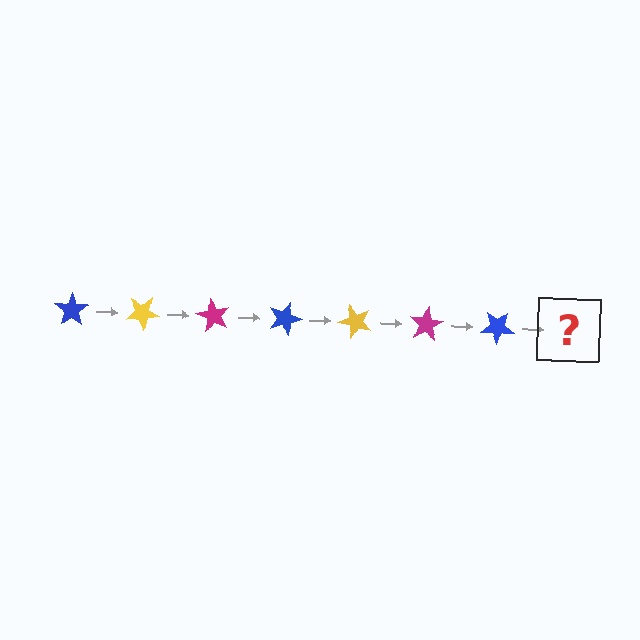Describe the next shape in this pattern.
It should be a yellow star, rotated 210 degrees from the start.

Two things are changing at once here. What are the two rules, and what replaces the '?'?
The two rules are that it rotates 30 degrees each step and the color cycles through blue, yellow, and magenta. The '?' should be a yellow star, rotated 210 degrees from the start.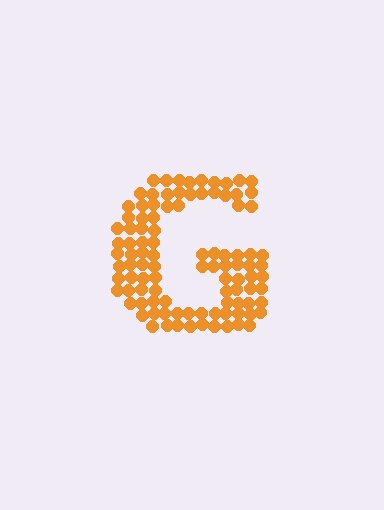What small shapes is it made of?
It is made of small circles.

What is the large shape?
The large shape is the letter G.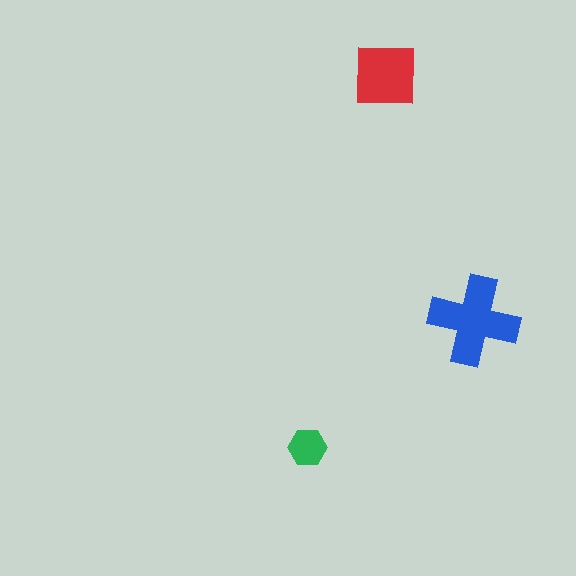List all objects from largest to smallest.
The blue cross, the red square, the green hexagon.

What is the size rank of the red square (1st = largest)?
2nd.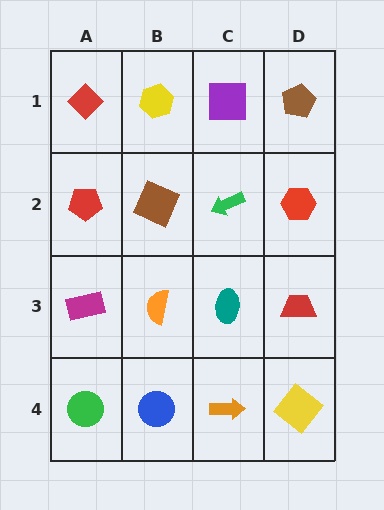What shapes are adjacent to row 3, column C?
A green arrow (row 2, column C), an orange arrow (row 4, column C), an orange semicircle (row 3, column B), a red trapezoid (row 3, column D).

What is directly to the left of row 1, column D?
A purple square.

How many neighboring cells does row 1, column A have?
2.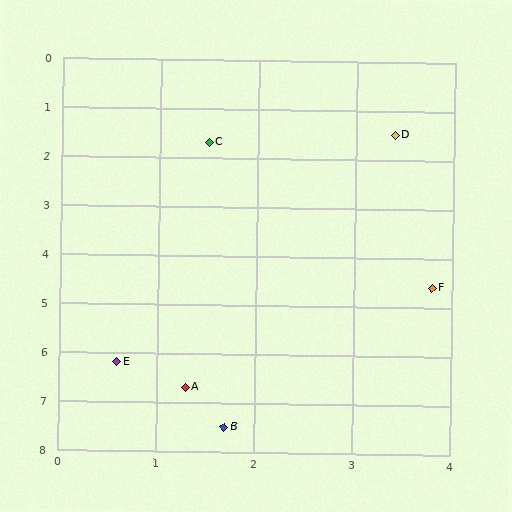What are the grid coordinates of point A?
Point A is at approximately (1.3, 6.7).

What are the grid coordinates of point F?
Point F is at approximately (3.8, 4.6).